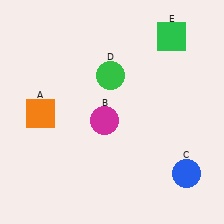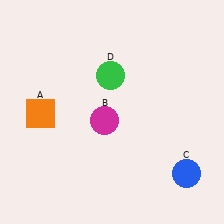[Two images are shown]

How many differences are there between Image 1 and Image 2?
There is 1 difference between the two images.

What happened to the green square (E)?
The green square (E) was removed in Image 2. It was in the top-right area of Image 1.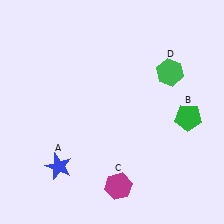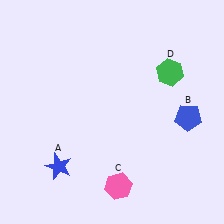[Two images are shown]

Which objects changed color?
B changed from green to blue. C changed from magenta to pink.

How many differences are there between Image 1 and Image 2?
There are 2 differences between the two images.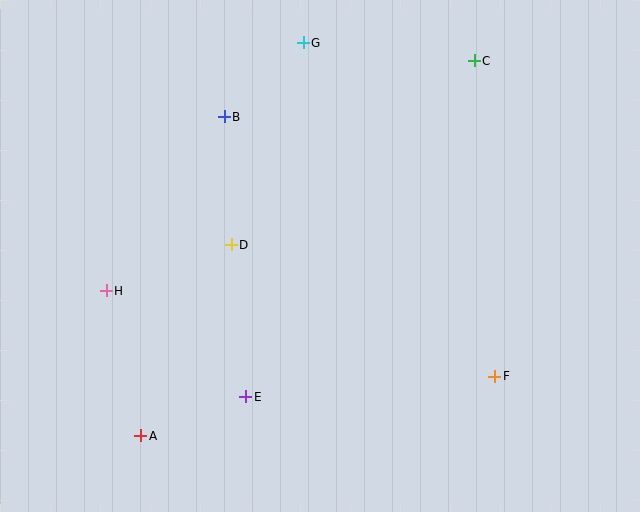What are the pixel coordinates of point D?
Point D is at (231, 245).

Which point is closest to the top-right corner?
Point C is closest to the top-right corner.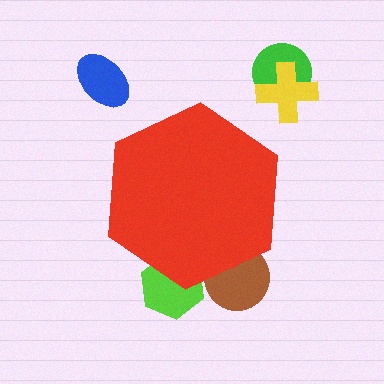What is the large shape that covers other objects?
A red hexagon.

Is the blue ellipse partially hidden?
No, the blue ellipse is fully visible.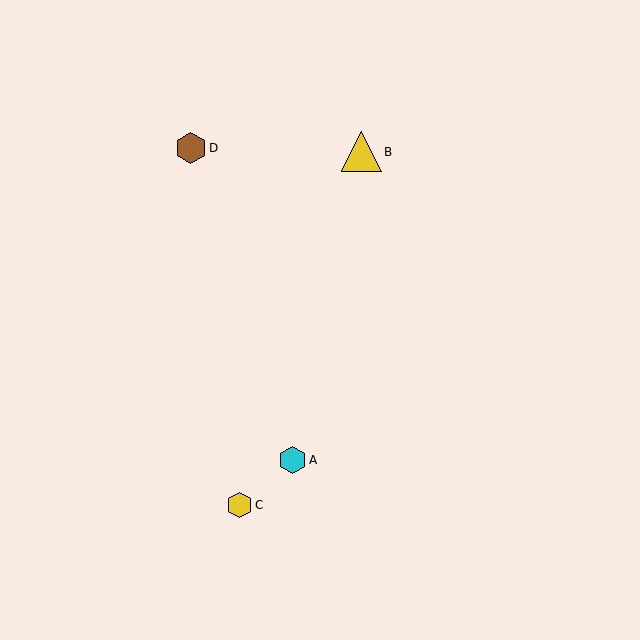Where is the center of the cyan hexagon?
The center of the cyan hexagon is at (292, 460).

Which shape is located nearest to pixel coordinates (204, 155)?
The brown hexagon (labeled D) at (191, 148) is nearest to that location.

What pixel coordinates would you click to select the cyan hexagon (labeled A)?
Click at (292, 460) to select the cyan hexagon A.